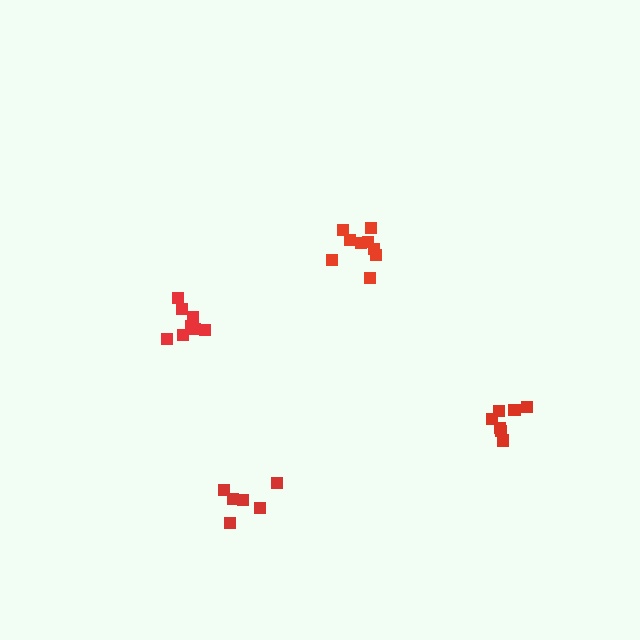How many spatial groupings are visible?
There are 4 spatial groupings.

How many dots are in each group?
Group 1: 8 dots, Group 2: 7 dots, Group 3: 6 dots, Group 4: 9 dots (30 total).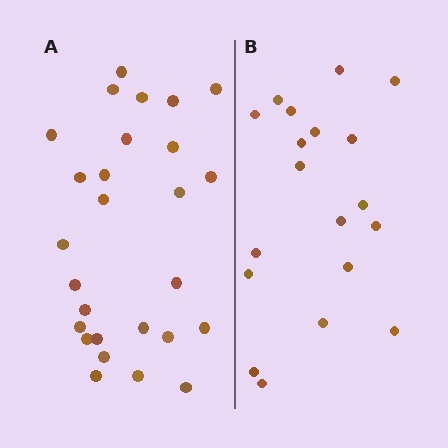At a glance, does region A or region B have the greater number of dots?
Region A (the left region) has more dots.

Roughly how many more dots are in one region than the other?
Region A has roughly 8 or so more dots than region B.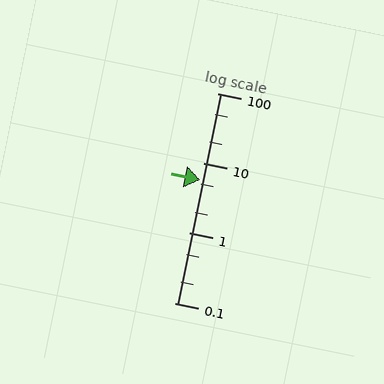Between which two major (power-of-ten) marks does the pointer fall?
The pointer is between 1 and 10.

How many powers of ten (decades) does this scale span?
The scale spans 3 decades, from 0.1 to 100.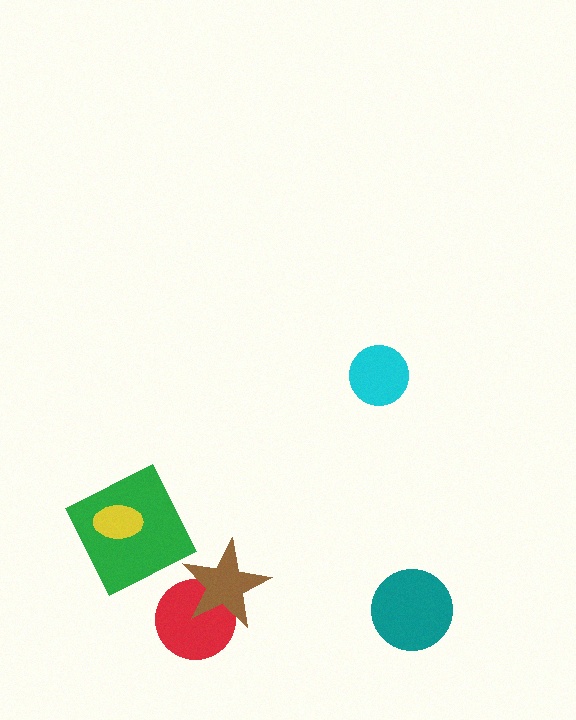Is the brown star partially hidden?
No, no other shape covers it.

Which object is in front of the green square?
The yellow ellipse is in front of the green square.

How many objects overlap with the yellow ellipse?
1 object overlaps with the yellow ellipse.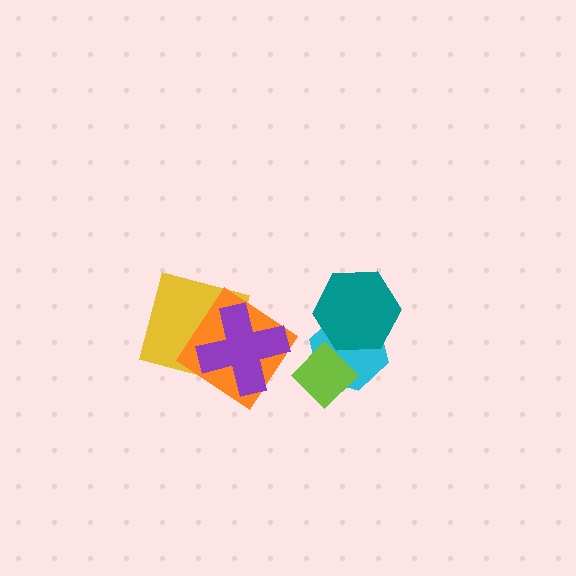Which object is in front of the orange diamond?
The purple cross is in front of the orange diamond.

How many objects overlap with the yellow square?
2 objects overlap with the yellow square.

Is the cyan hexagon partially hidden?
Yes, it is partially covered by another shape.